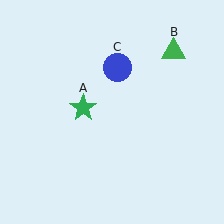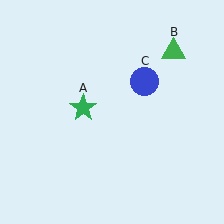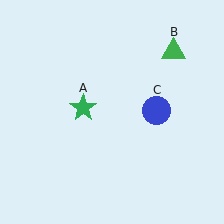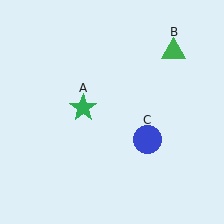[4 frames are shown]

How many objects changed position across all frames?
1 object changed position: blue circle (object C).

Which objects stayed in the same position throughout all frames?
Green star (object A) and green triangle (object B) remained stationary.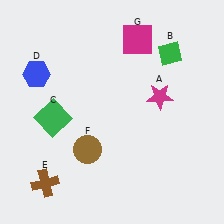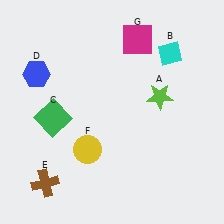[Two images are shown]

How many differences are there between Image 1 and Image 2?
There are 3 differences between the two images.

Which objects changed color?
A changed from magenta to lime. B changed from green to cyan. F changed from brown to yellow.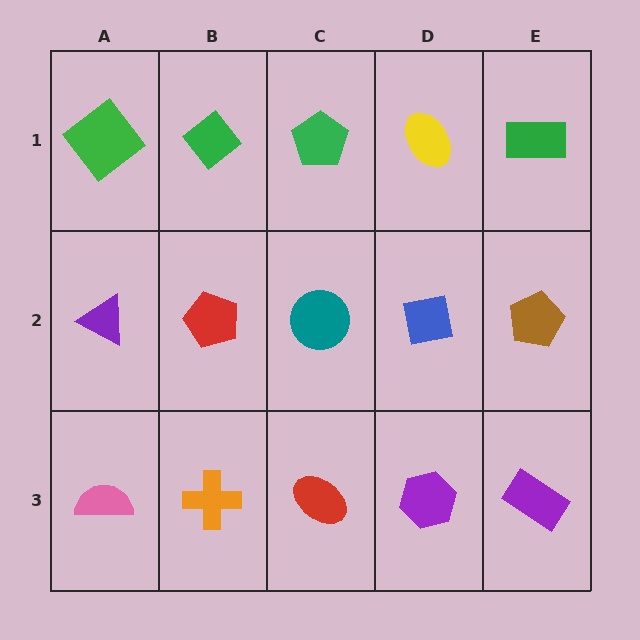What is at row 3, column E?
A purple rectangle.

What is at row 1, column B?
A green diamond.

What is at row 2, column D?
A blue square.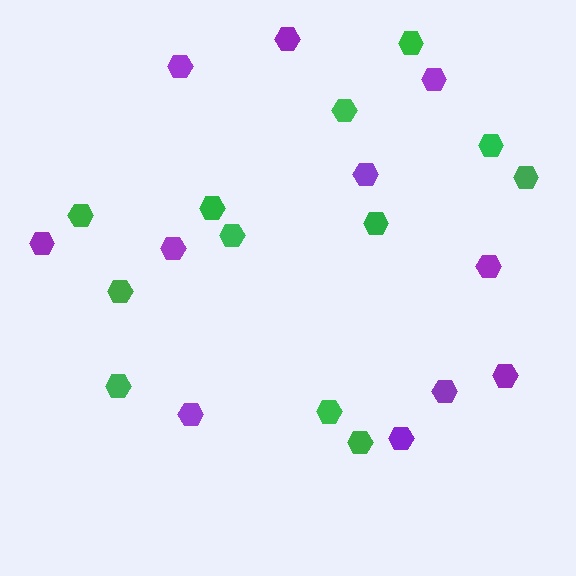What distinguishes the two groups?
There are 2 groups: one group of purple hexagons (11) and one group of green hexagons (12).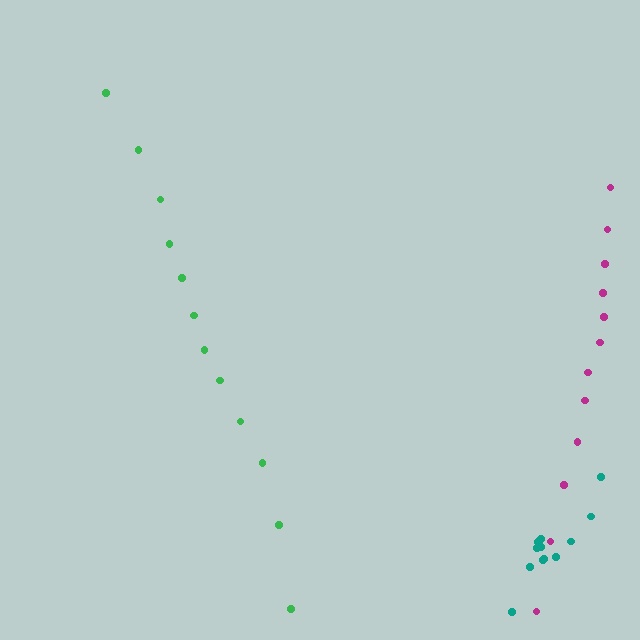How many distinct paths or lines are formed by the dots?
There are 3 distinct paths.